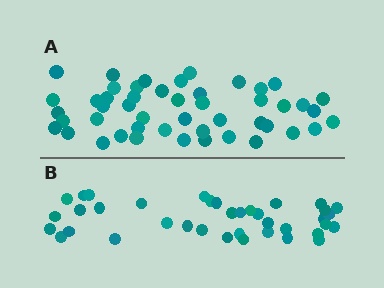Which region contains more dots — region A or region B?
Region A (the top region) has more dots.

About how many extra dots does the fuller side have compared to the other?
Region A has roughly 10 or so more dots than region B.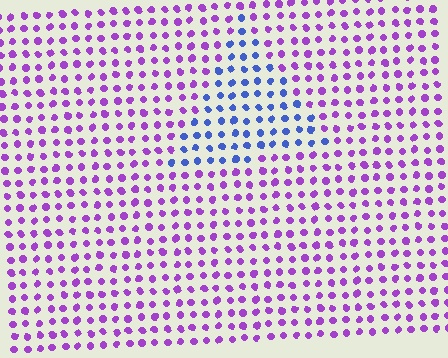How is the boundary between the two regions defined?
The boundary is defined purely by a slight shift in hue (about 56 degrees). Spacing, size, and orientation are identical on both sides.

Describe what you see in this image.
The image is filled with small purple elements in a uniform arrangement. A triangle-shaped region is visible where the elements are tinted to a slightly different hue, forming a subtle color boundary.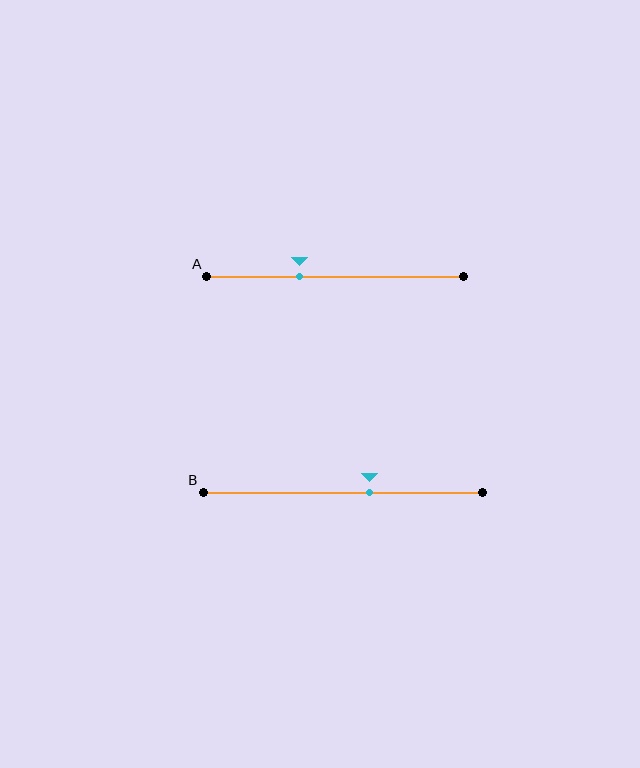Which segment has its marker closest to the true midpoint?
Segment B has its marker closest to the true midpoint.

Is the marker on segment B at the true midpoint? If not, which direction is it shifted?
No, the marker on segment B is shifted to the right by about 9% of the segment length.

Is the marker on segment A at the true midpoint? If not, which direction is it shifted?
No, the marker on segment A is shifted to the left by about 14% of the segment length.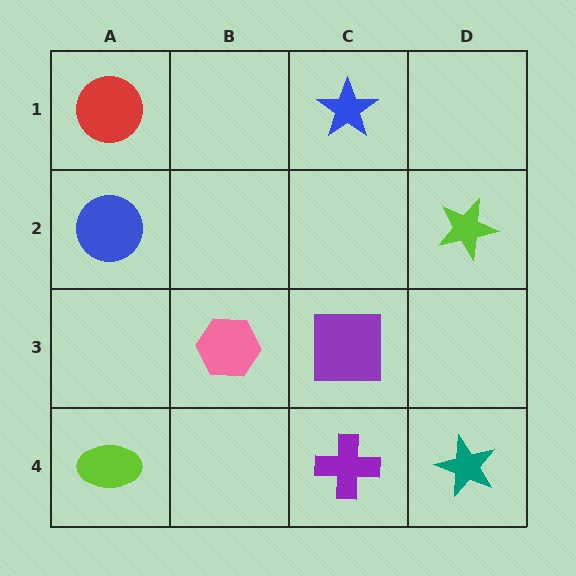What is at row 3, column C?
A purple square.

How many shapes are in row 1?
2 shapes.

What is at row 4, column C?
A purple cross.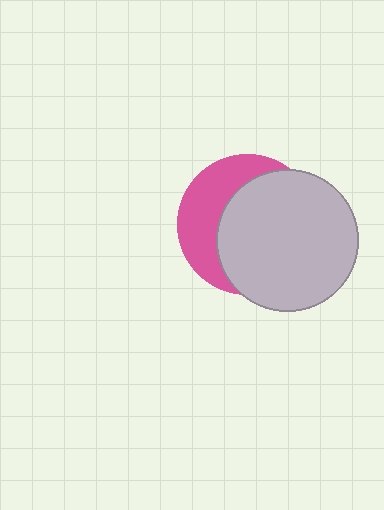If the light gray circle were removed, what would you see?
You would see the complete pink circle.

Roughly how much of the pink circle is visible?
A small part of it is visible (roughly 37%).